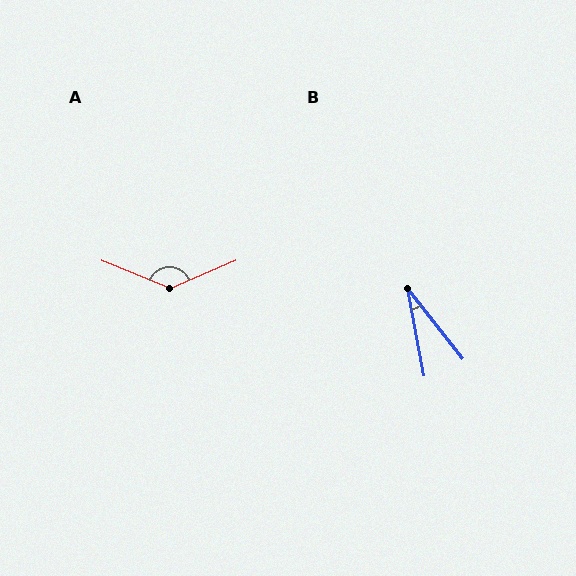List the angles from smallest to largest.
B (28°), A (134°).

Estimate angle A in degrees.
Approximately 134 degrees.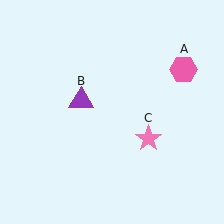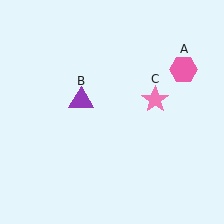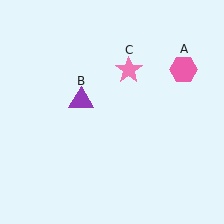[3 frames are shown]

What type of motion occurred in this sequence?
The pink star (object C) rotated counterclockwise around the center of the scene.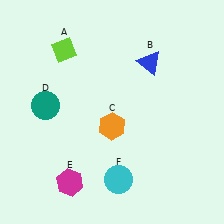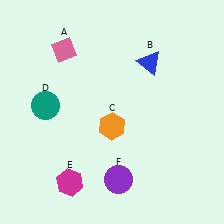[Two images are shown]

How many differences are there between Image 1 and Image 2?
There are 2 differences between the two images.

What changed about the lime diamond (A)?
In Image 1, A is lime. In Image 2, it changed to pink.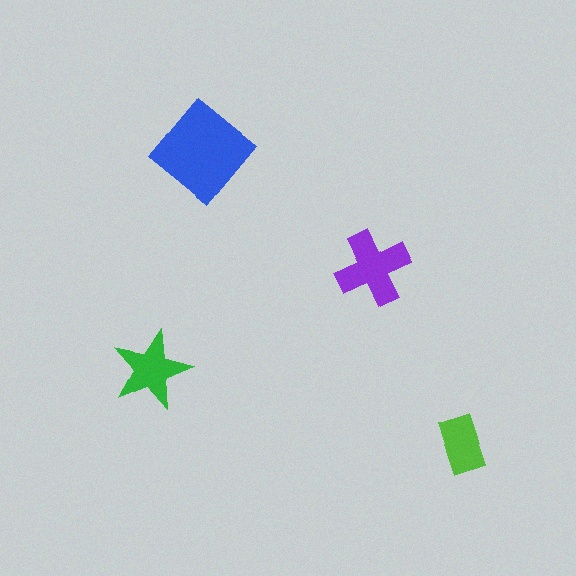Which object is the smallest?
The lime rectangle.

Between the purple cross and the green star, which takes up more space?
The purple cross.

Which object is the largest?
The blue diamond.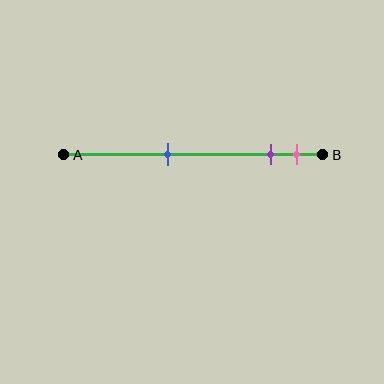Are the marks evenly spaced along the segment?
No, the marks are not evenly spaced.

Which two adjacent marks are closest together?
The purple and pink marks are the closest adjacent pair.